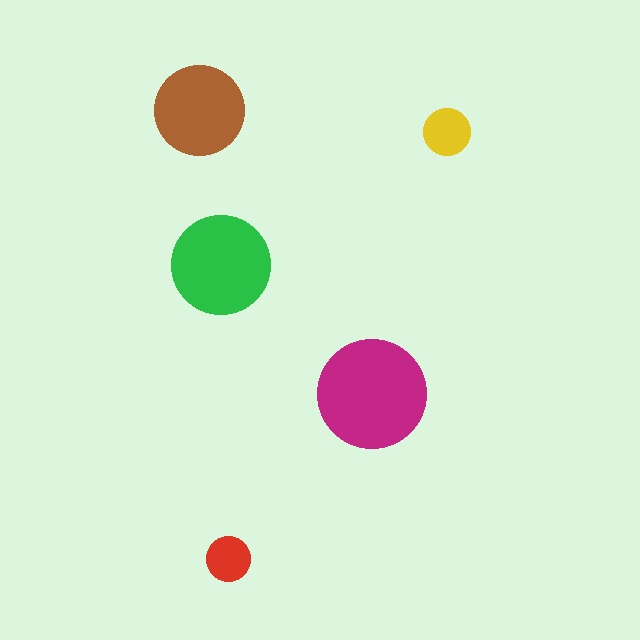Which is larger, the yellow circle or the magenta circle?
The magenta one.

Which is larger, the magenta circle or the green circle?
The magenta one.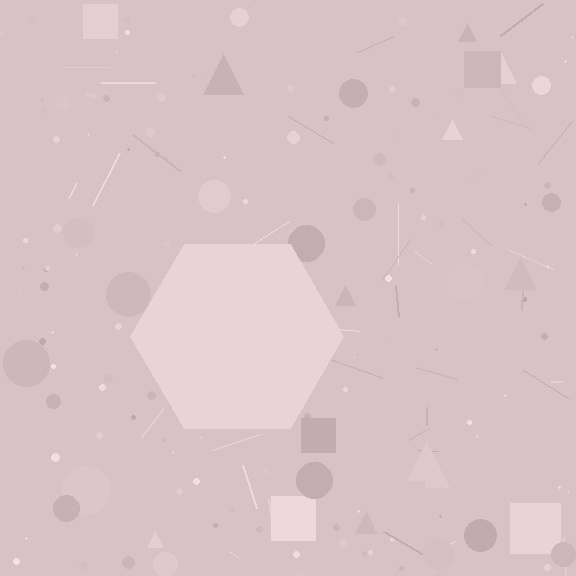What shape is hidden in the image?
A hexagon is hidden in the image.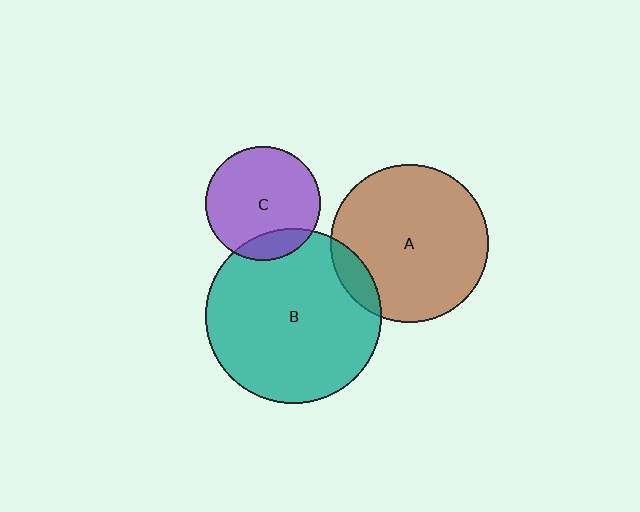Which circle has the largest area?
Circle B (teal).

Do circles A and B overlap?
Yes.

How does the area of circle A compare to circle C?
Approximately 1.9 times.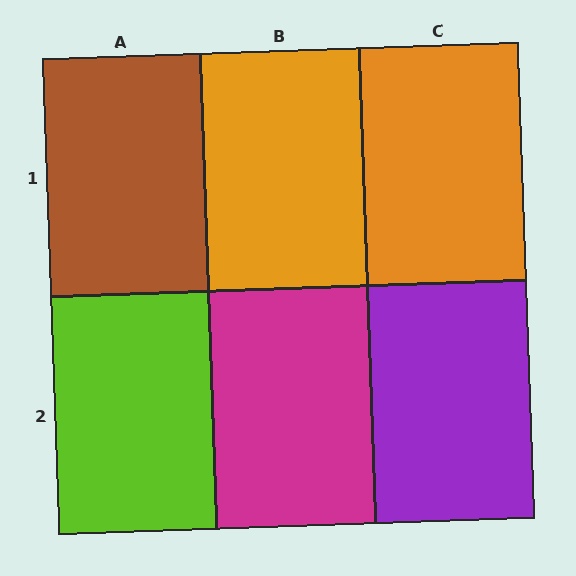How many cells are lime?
1 cell is lime.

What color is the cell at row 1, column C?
Orange.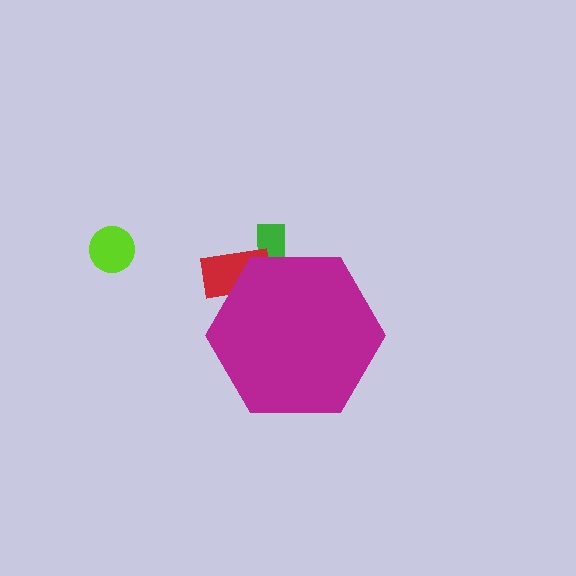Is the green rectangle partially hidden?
Yes, the green rectangle is partially hidden behind the magenta hexagon.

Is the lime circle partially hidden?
No, the lime circle is fully visible.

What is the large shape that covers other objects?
A magenta hexagon.